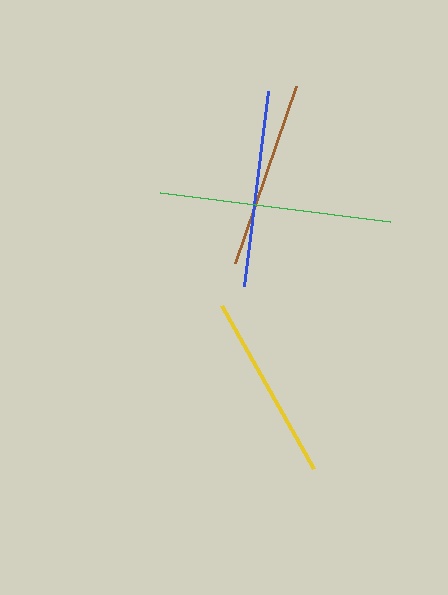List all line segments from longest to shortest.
From longest to shortest: green, blue, brown, yellow.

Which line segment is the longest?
The green line is the longest at approximately 232 pixels.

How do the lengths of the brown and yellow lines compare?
The brown and yellow lines are approximately the same length.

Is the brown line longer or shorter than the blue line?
The blue line is longer than the brown line.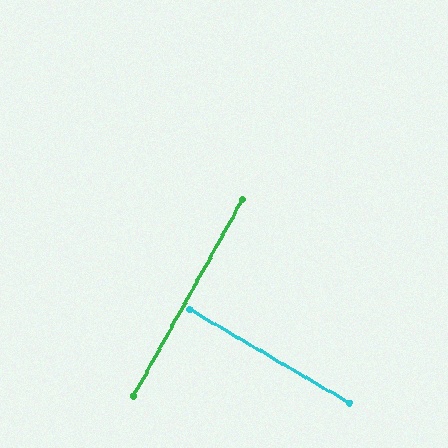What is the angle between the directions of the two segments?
Approximately 88 degrees.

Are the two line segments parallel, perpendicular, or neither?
Perpendicular — they meet at approximately 88°.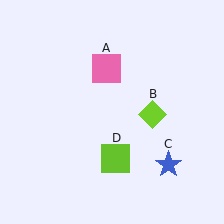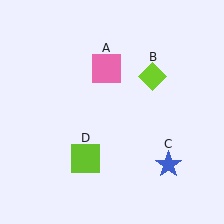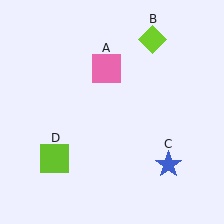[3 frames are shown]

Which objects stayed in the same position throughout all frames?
Pink square (object A) and blue star (object C) remained stationary.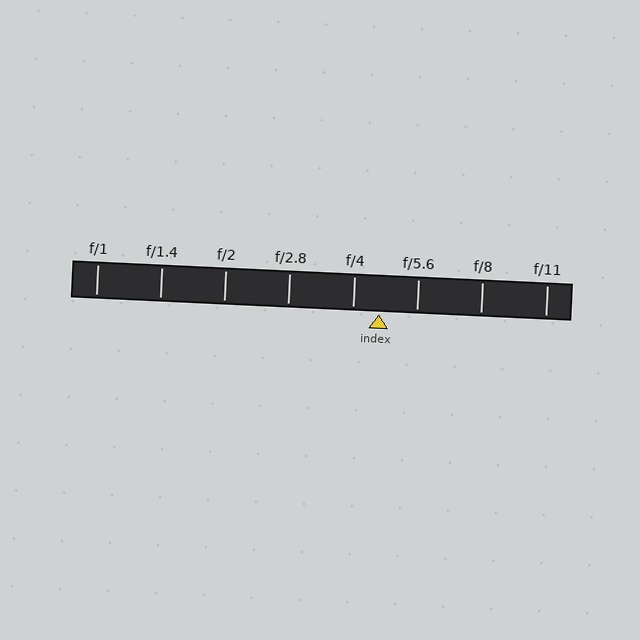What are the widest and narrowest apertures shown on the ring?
The widest aperture shown is f/1 and the narrowest is f/11.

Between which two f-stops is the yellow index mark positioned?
The index mark is between f/4 and f/5.6.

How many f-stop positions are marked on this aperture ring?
There are 8 f-stop positions marked.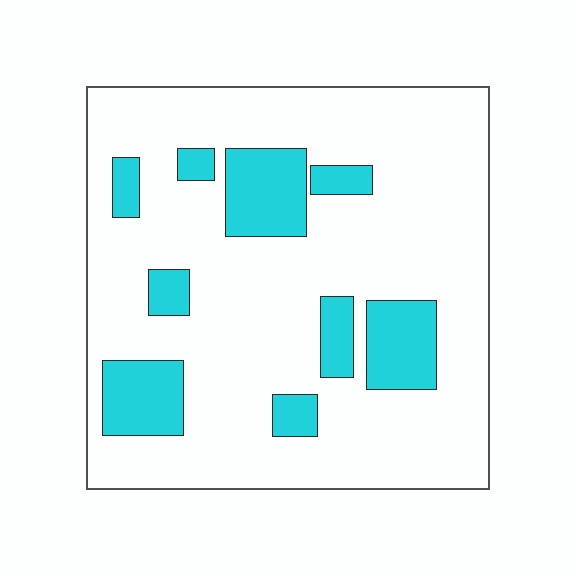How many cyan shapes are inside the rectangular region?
9.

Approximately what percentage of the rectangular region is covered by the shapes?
Approximately 20%.